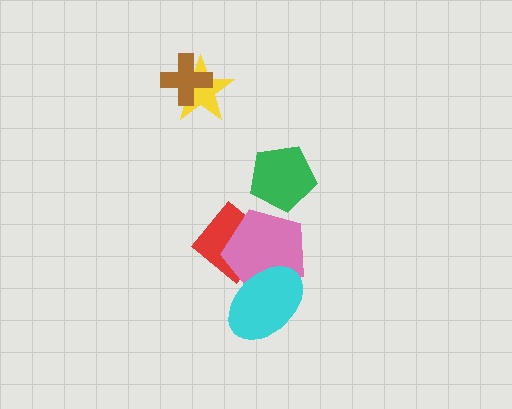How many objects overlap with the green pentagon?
0 objects overlap with the green pentagon.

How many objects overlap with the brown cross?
1 object overlaps with the brown cross.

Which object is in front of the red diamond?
The pink pentagon is in front of the red diamond.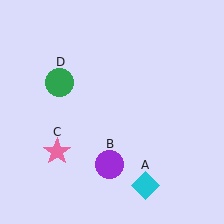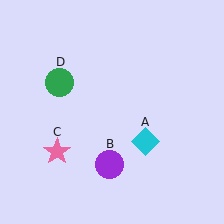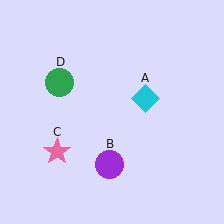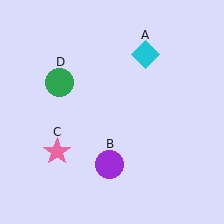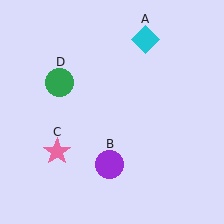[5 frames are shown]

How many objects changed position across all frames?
1 object changed position: cyan diamond (object A).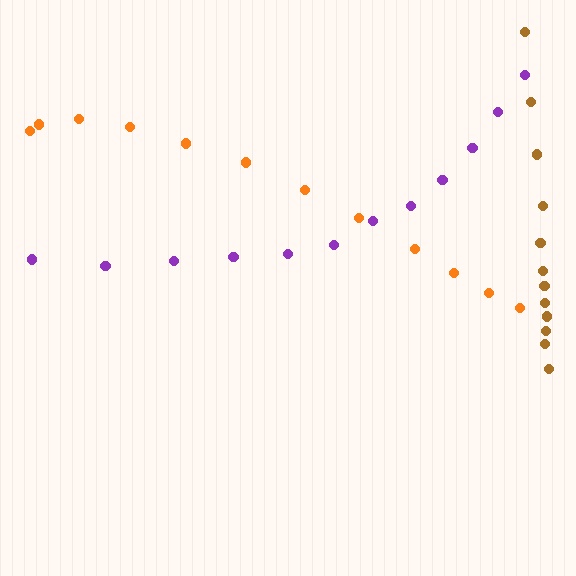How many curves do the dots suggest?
There are 3 distinct paths.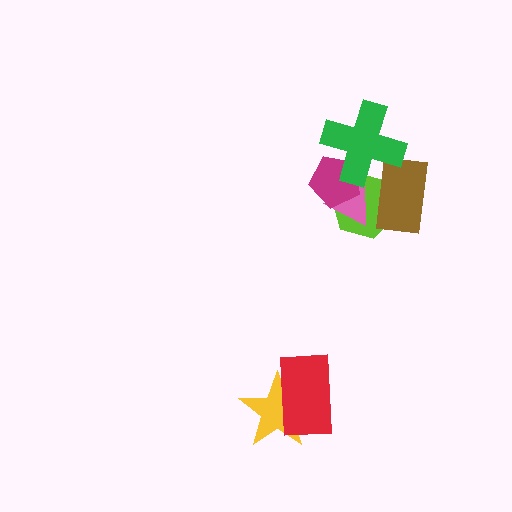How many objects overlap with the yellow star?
1 object overlaps with the yellow star.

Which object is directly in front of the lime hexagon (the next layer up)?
The brown rectangle is directly in front of the lime hexagon.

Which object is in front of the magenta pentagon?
The green cross is in front of the magenta pentagon.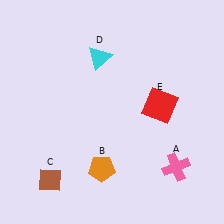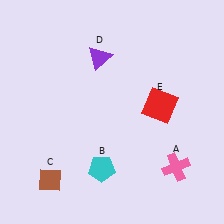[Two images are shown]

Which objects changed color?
B changed from orange to cyan. D changed from cyan to purple.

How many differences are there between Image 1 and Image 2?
There are 2 differences between the two images.